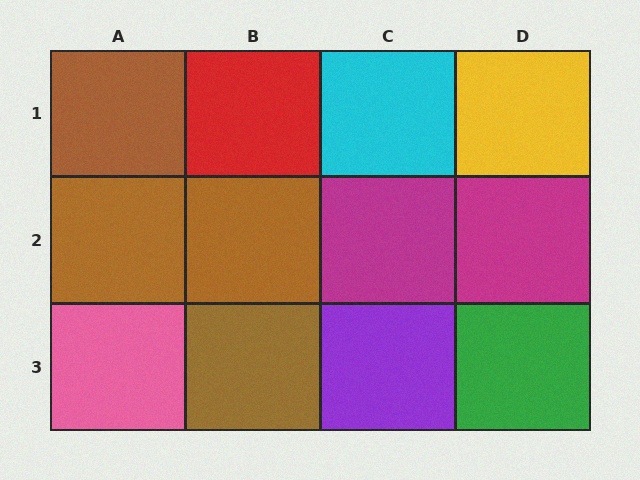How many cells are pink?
1 cell is pink.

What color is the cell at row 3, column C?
Purple.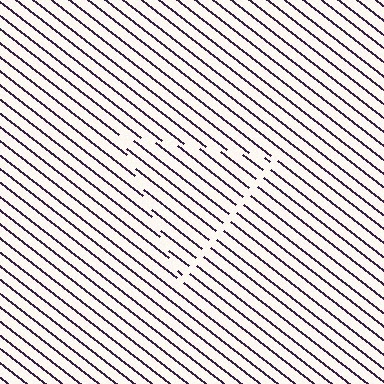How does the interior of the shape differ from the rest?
The interior of the shape contains the same grating, shifted by half a period — the contour is defined by the phase discontinuity where line-ends from the inner and outer gratings abut.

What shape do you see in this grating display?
An illusory triangle. The interior of the shape contains the same grating, shifted by half a period — the contour is defined by the phase discontinuity where line-ends from the inner and outer gratings abut.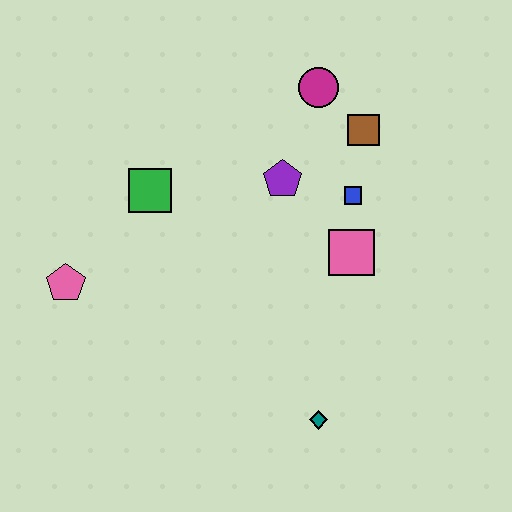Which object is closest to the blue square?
The pink square is closest to the blue square.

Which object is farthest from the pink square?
The pink pentagon is farthest from the pink square.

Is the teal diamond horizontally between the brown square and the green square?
Yes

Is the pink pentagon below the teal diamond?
No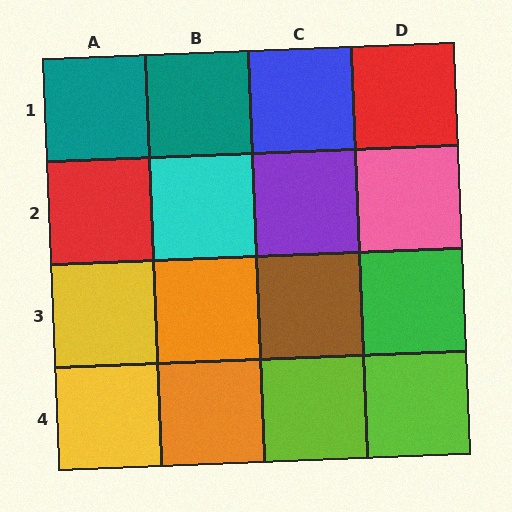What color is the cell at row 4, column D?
Lime.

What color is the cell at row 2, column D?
Pink.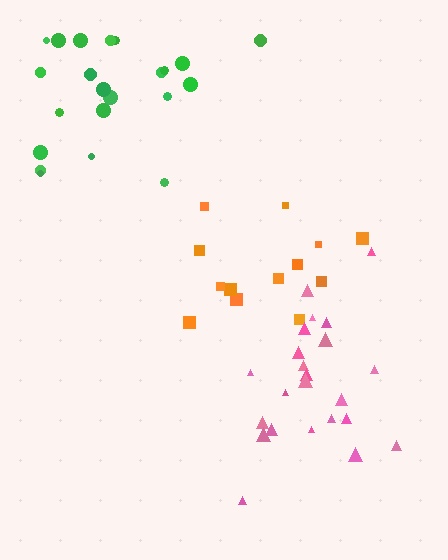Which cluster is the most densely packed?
Pink.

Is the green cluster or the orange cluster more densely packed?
Green.